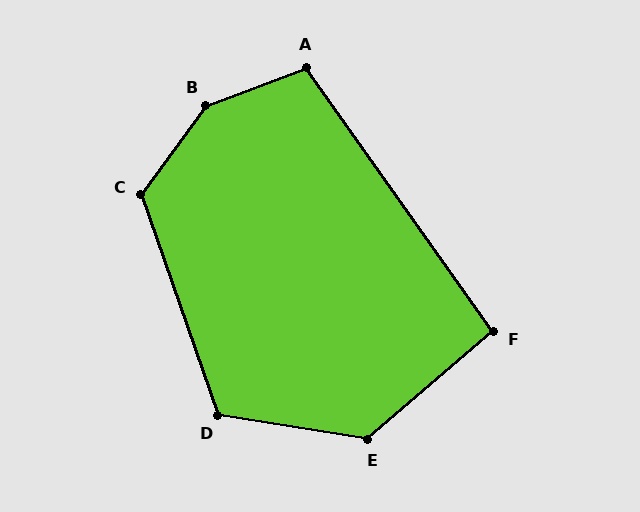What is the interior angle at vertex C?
Approximately 125 degrees (obtuse).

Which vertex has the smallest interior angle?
F, at approximately 95 degrees.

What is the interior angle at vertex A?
Approximately 105 degrees (obtuse).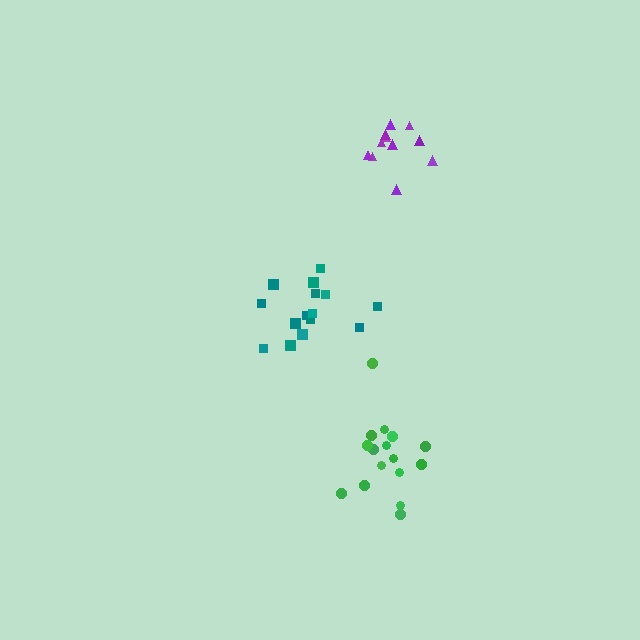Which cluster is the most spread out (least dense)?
Teal.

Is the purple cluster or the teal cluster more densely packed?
Purple.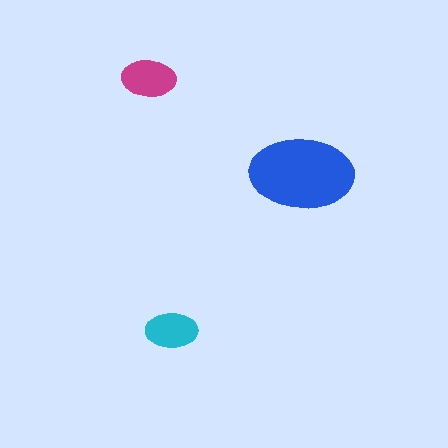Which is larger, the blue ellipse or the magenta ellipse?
The blue one.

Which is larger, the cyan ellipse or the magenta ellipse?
The magenta one.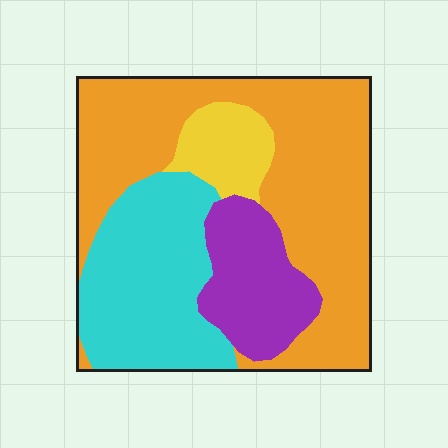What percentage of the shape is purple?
Purple covers around 15% of the shape.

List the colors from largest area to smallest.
From largest to smallest: orange, cyan, purple, yellow.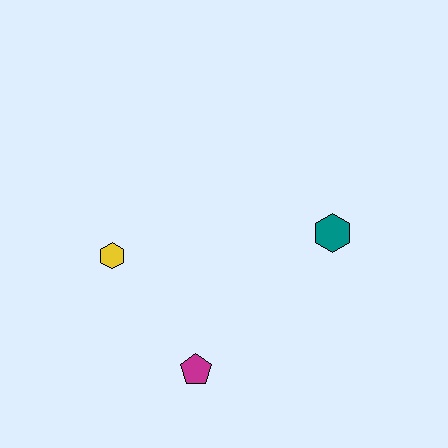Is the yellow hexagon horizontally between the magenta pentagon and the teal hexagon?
No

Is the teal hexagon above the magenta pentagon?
Yes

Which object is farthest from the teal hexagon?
The yellow hexagon is farthest from the teal hexagon.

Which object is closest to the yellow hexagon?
The magenta pentagon is closest to the yellow hexagon.